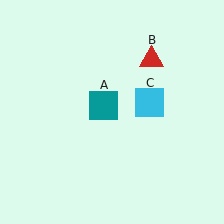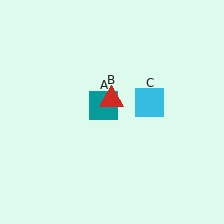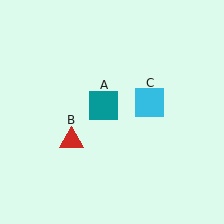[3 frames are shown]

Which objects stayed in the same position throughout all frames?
Teal square (object A) and cyan square (object C) remained stationary.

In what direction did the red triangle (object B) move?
The red triangle (object B) moved down and to the left.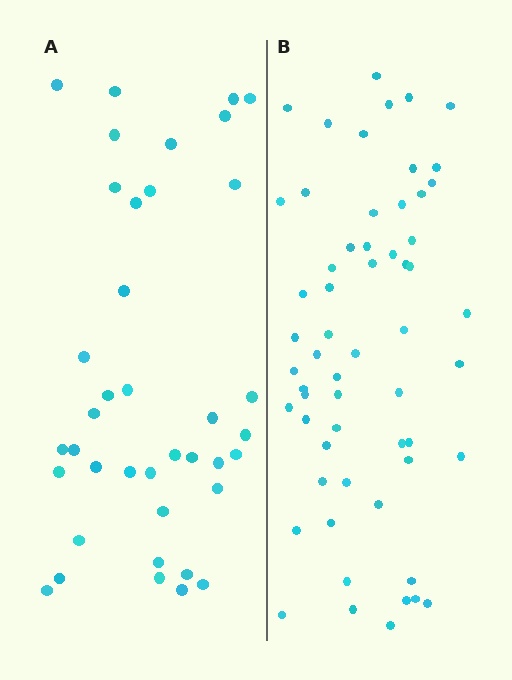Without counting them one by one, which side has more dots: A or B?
Region B (the right region) has more dots.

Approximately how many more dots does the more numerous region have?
Region B has approximately 20 more dots than region A.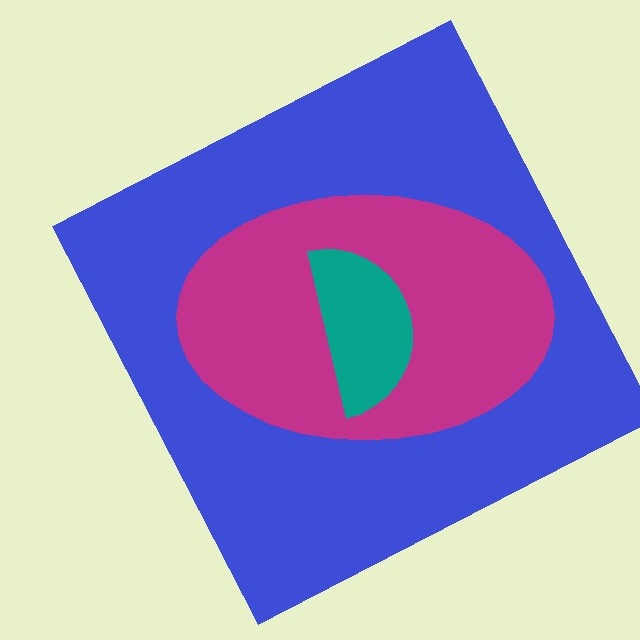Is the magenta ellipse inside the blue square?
Yes.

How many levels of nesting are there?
3.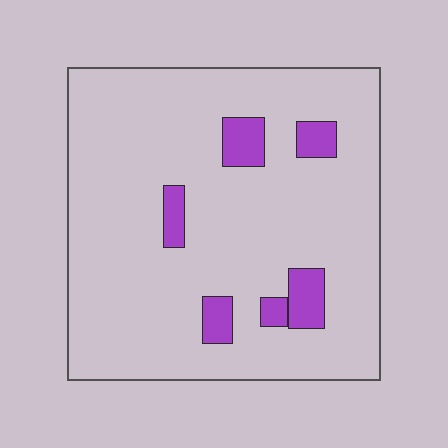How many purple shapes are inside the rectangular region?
6.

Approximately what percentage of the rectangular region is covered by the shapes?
Approximately 10%.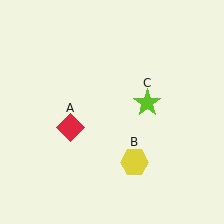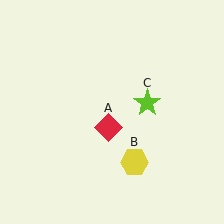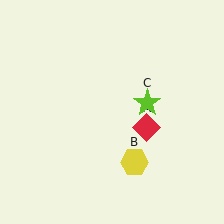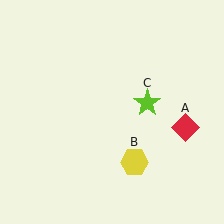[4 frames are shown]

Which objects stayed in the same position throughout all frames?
Yellow hexagon (object B) and lime star (object C) remained stationary.